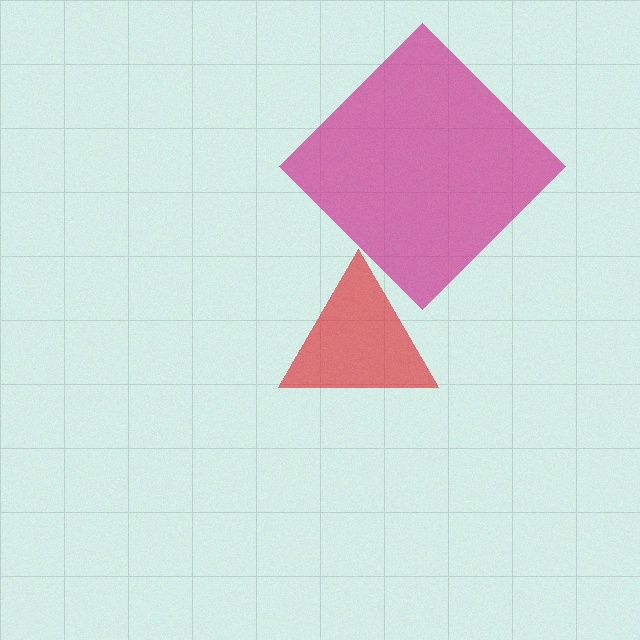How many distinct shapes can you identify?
There are 2 distinct shapes: a red triangle, a magenta diamond.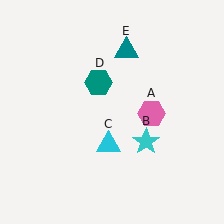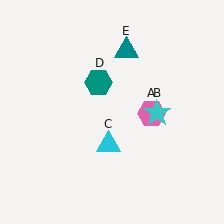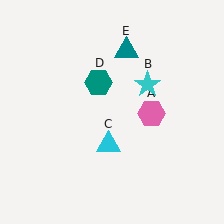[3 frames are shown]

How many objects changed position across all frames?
1 object changed position: cyan star (object B).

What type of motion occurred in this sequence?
The cyan star (object B) rotated counterclockwise around the center of the scene.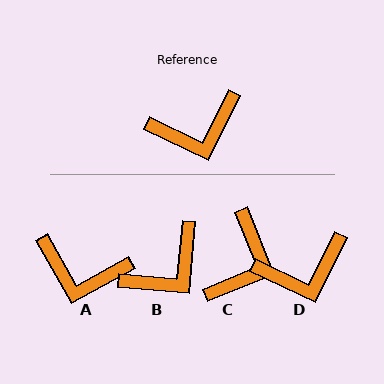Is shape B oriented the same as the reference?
No, it is off by about 21 degrees.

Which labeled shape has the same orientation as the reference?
D.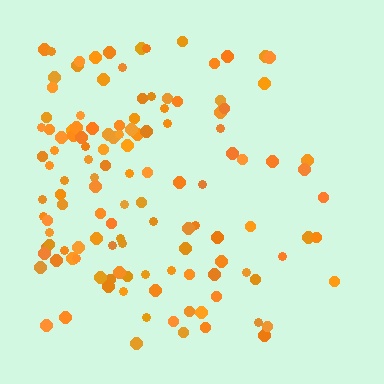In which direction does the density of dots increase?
From right to left, with the left side densest.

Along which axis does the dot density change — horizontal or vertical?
Horizontal.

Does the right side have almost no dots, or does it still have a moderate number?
Still a moderate number, just noticeably fewer than the left.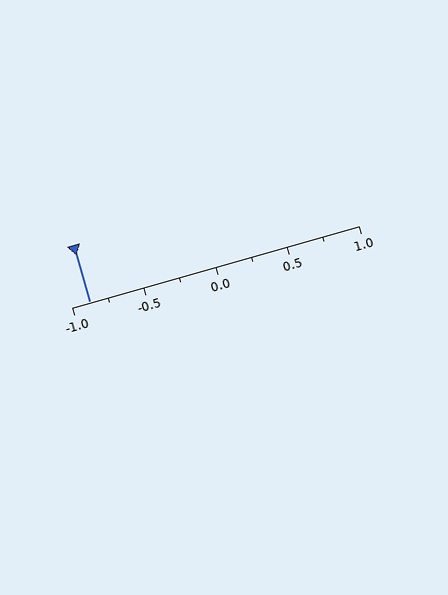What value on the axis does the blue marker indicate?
The marker indicates approximately -0.88.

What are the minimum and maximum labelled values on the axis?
The axis runs from -1.0 to 1.0.